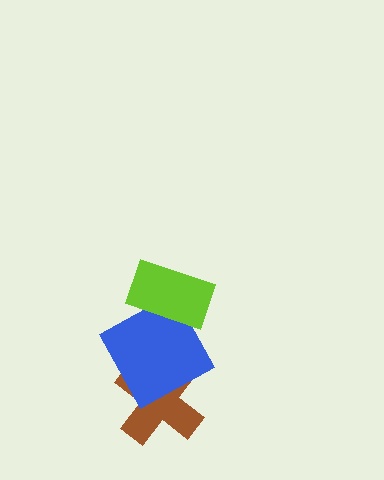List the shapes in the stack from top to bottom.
From top to bottom: the lime rectangle, the blue square, the brown cross.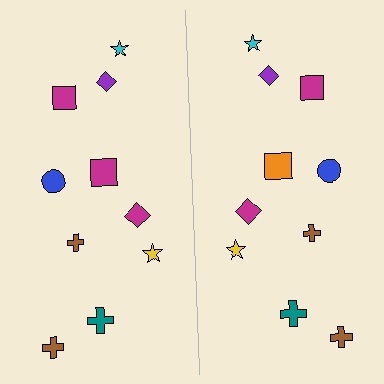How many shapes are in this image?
There are 20 shapes in this image.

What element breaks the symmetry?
The orange square on the right side breaks the symmetry — its mirror counterpart is magenta.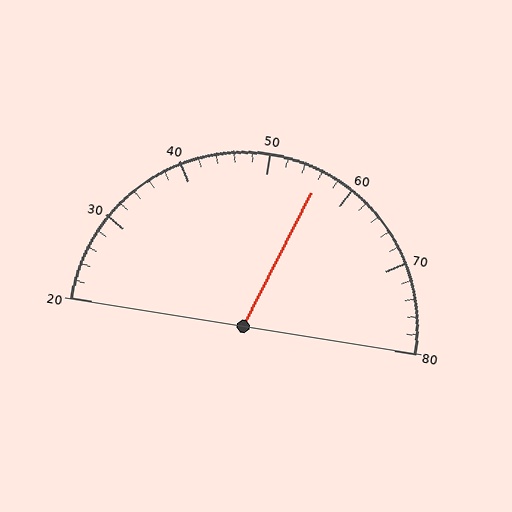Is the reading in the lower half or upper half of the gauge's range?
The reading is in the upper half of the range (20 to 80).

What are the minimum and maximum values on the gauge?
The gauge ranges from 20 to 80.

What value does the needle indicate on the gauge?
The needle indicates approximately 56.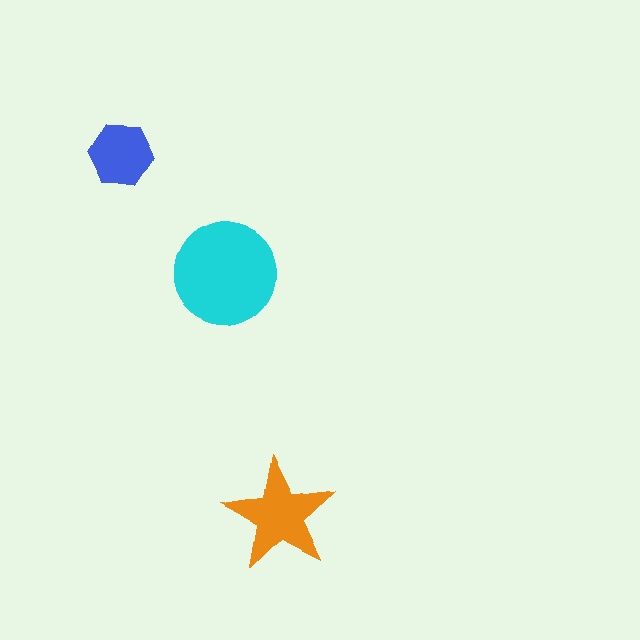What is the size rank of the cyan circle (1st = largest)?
1st.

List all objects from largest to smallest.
The cyan circle, the orange star, the blue hexagon.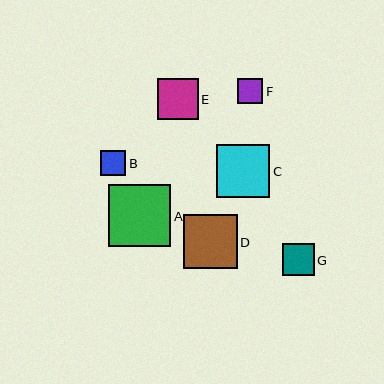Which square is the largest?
Square A is the largest with a size of approximately 62 pixels.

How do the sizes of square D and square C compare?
Square D and square C are approximately the same size.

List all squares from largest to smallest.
From largest to smallest: A, D, C, E, G, B, F.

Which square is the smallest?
Square F is the smallest with a size of approximately 25 pixels.